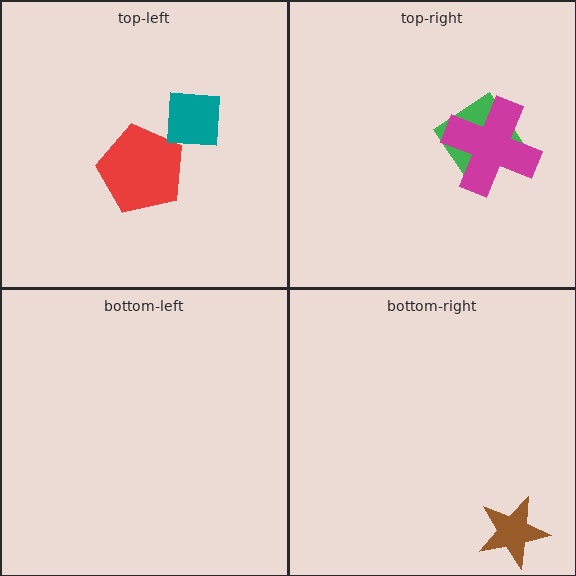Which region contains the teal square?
The top-left region.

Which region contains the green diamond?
The top-right region.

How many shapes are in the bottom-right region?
1.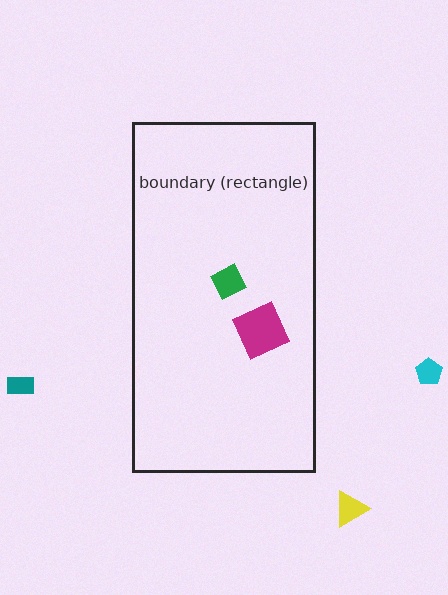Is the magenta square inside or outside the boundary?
Inside.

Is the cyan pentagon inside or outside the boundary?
Outside.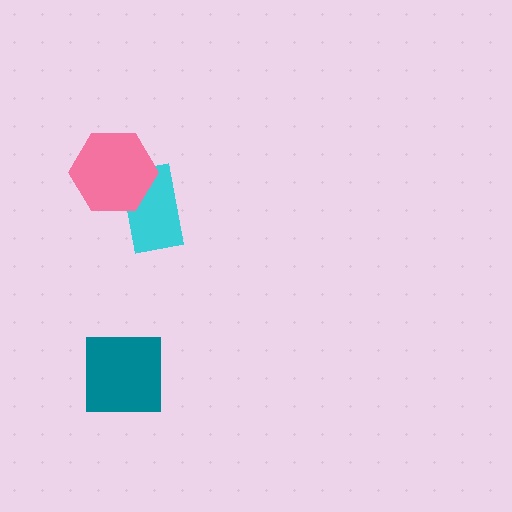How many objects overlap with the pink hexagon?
1 object overlaps with the pink hexagon.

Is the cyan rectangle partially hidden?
Yes, it is partially covered by another shape.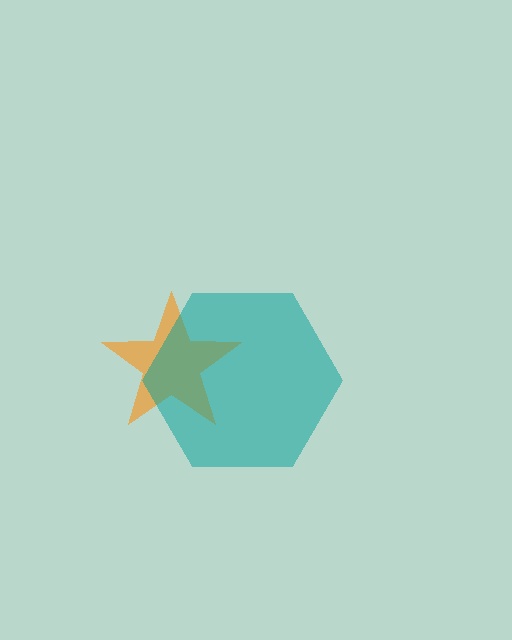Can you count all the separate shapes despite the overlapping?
Yes, there are 2 separate shapes.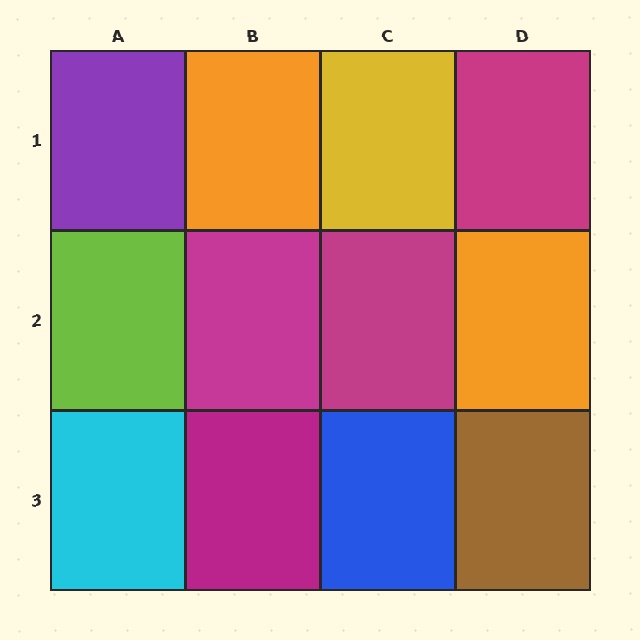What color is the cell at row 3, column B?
Magenta.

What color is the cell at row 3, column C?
Blue.